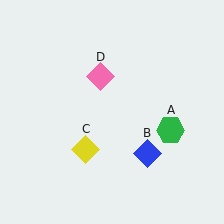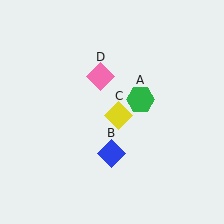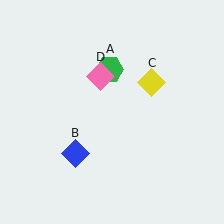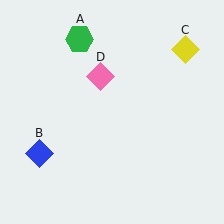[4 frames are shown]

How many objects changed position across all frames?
3 objects changed position: green hexagon (object A), blue diamond (object B), yellow diamond (object C).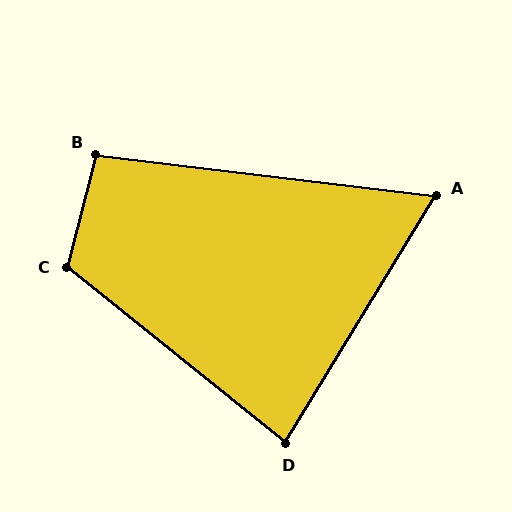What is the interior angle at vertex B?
Approximately 98 degrees (obtuse).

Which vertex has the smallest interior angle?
A, at approximately 66 degrees.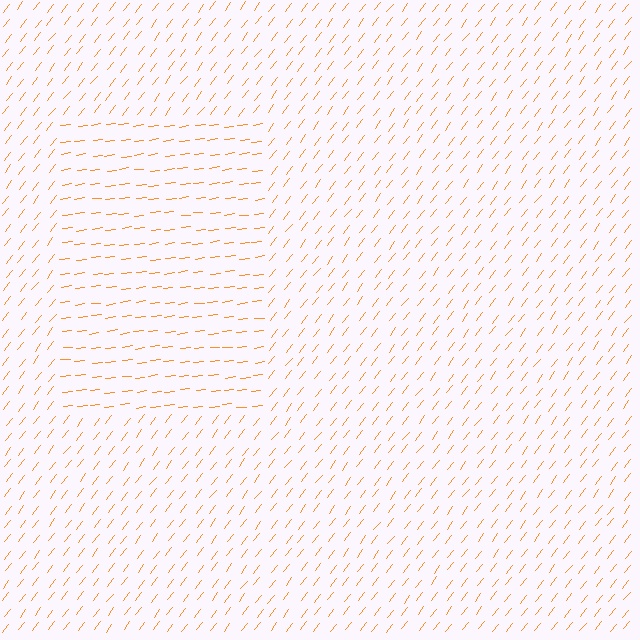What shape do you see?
I see a rectangle.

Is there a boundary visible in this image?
Yes, there is a texture boundary formed by a change in line orientation.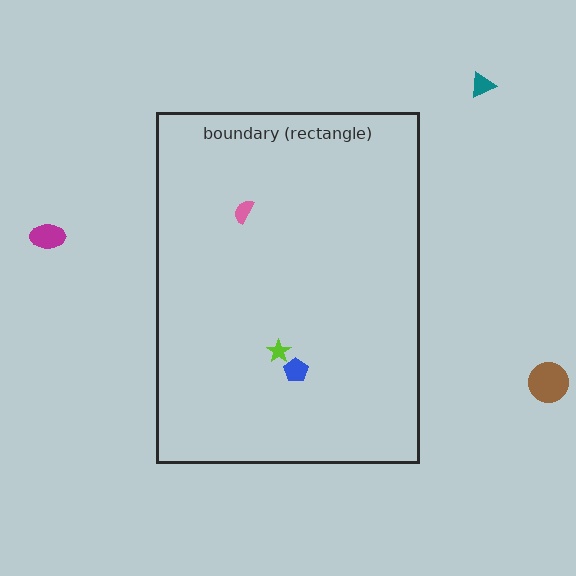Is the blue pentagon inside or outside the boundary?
Inside.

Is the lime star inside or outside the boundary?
Inside.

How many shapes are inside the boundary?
3 inside, 3 outside.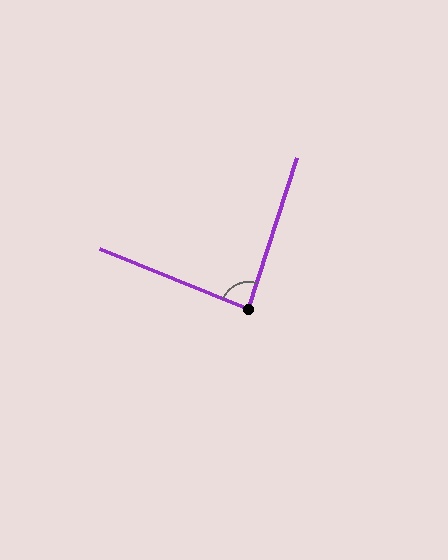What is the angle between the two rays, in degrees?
Approximately 86 degrees.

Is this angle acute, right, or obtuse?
It is approximately a right angle.